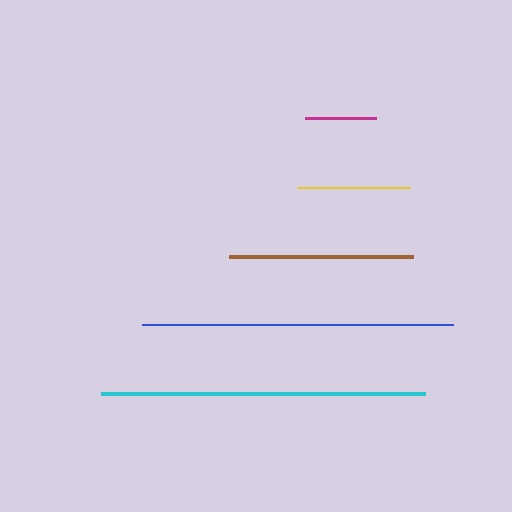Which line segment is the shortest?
The magenta line is the shortest at approximately 71 pixels.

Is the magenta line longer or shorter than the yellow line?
The yellow line is longer than the magenta line.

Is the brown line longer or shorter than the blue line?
The blue line is longer than the brown line.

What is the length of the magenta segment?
The magenta segment is approximately 71 pixels long.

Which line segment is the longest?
The cyan line is the longest at approximately 324 pixels.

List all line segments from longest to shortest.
From longest to shortest: cyan, blue, brown, yellow, magenta.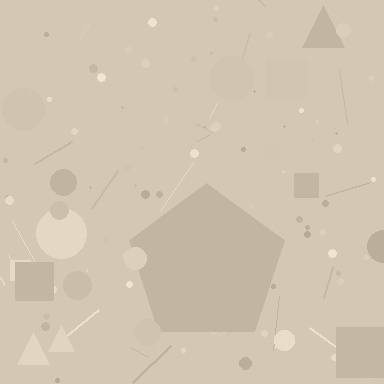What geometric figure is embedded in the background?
A pentagon is embedded in the background.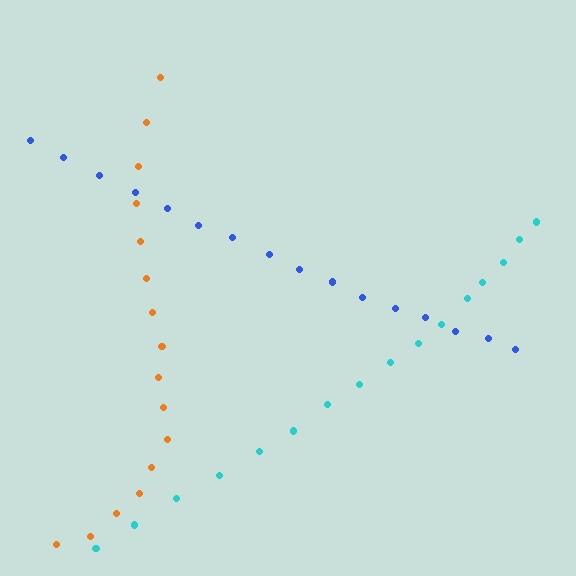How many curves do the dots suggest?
There are 3 distinct paths.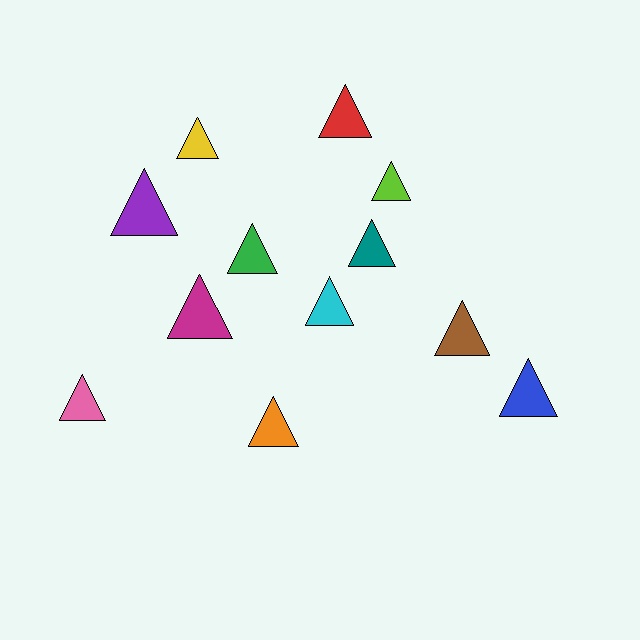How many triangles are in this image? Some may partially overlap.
There are 12 triangles.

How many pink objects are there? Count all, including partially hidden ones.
There is 1 pink object.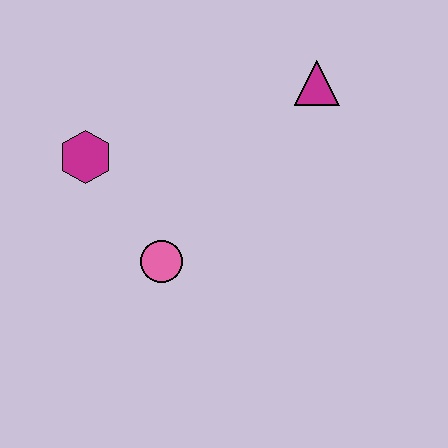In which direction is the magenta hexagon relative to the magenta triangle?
The magenta hexagon is to the left of the magenta triangle.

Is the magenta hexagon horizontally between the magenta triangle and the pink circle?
No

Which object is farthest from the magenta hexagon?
The magenta triangle is farthest from the magenta hexagon.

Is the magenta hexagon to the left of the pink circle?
Yes